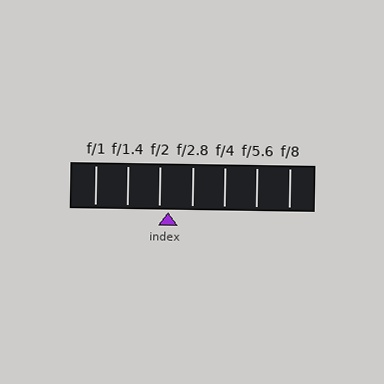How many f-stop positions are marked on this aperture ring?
There are 7 f-stop positions marked.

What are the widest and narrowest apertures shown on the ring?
The widest aperture shown is f/1 and the narrowest is f/8.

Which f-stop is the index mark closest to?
The index mark is closest to f/2.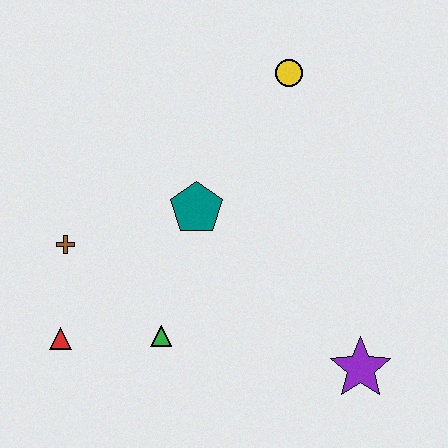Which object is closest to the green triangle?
The red triangle is closest to the green triangle.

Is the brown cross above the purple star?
Yes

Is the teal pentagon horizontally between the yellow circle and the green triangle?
Yes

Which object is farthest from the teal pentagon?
The purple star is farthest from the teal pentagon.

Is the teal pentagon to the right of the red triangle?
Yes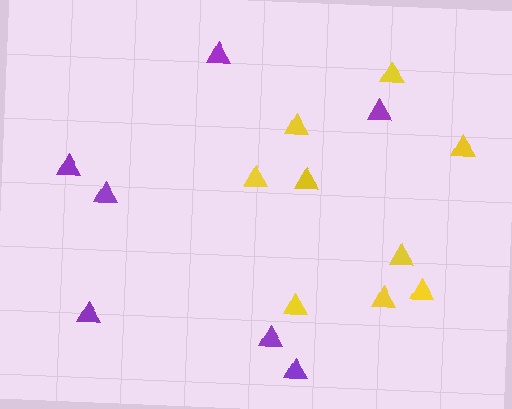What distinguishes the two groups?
There are 2 groups: one group of purple triangles (7) and one group of yellow triangles (9).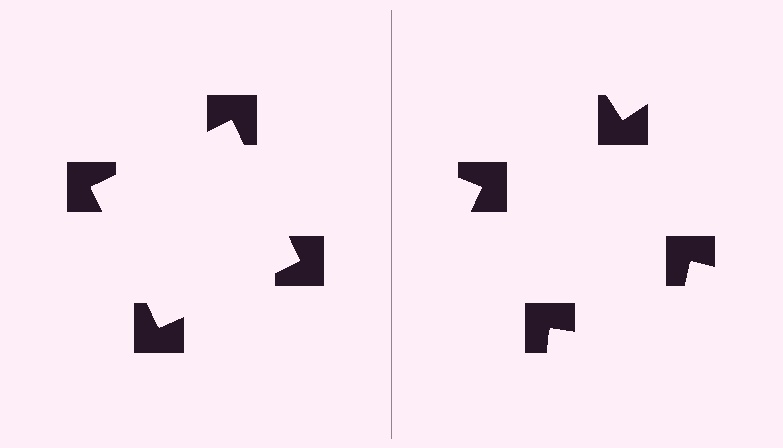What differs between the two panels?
The notched squares are positioned identically on both sides; only the wedge orientations differ. On the left they align to a square; on the right they are misaligned.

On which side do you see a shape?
An illusory square appears on the left side. On the right side the wedge cuts are rotated, so no coherent shape forms.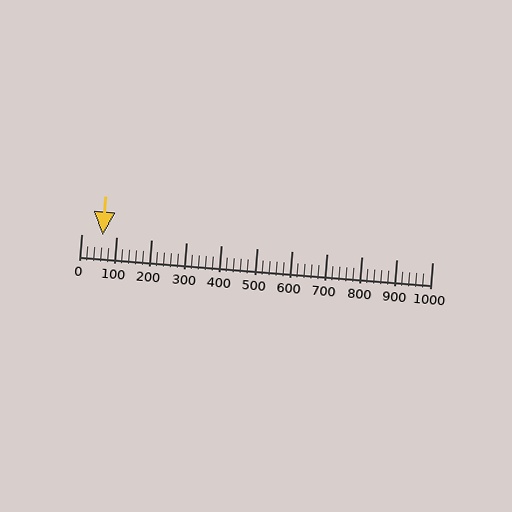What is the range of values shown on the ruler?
The ruler shows values from 0 to 1000.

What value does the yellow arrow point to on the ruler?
The yellow arrow points to approximately 60.